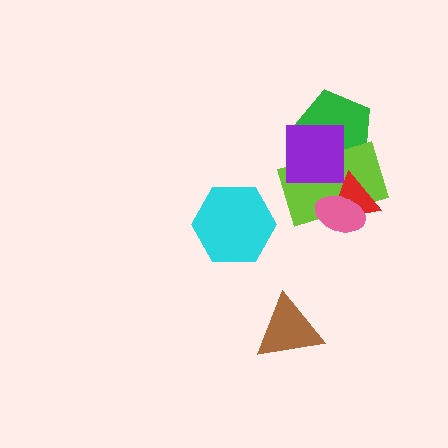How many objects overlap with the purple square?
2 objects overlap with the purple square.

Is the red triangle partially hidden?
Yes, it is partially covered by another shape.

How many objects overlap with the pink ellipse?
2 objects overlap with the pink ellipse.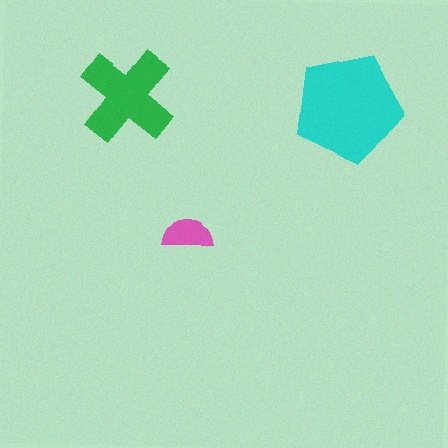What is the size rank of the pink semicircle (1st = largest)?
3rd.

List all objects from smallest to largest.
The pink semicircle, the green cross, the cyan pentagon.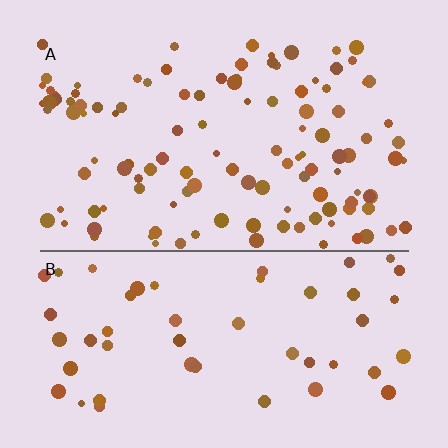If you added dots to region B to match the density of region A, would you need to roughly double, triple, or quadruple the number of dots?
Approximately double.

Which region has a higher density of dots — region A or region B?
A (the top).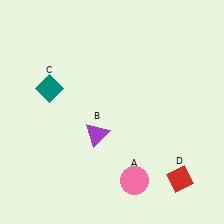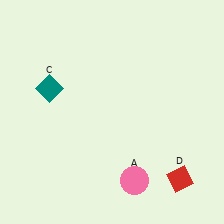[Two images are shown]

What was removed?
The purple triangle (B) was removed in Image 2.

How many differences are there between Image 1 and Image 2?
There is 1 difference between the two images.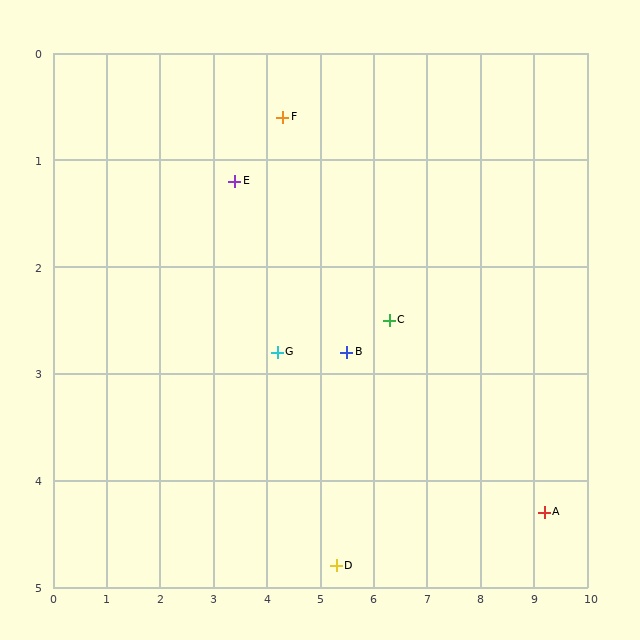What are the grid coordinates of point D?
Point D is at approximately (5.3, 4.8).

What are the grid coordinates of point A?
Point A is at approximately (9.2, 4.3).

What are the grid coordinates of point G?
Point G is at approximately (4.2, 2.8).